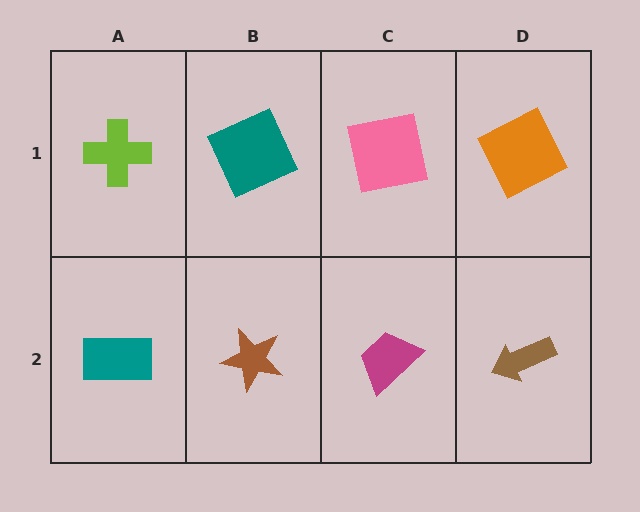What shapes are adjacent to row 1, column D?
A brown arrow (row 2, column D), a pink square (row 1, column C).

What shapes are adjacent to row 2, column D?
An orange square (row 1, column D), a magenta trapezoid (row 2, column C).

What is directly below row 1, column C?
A magenta trapezoid.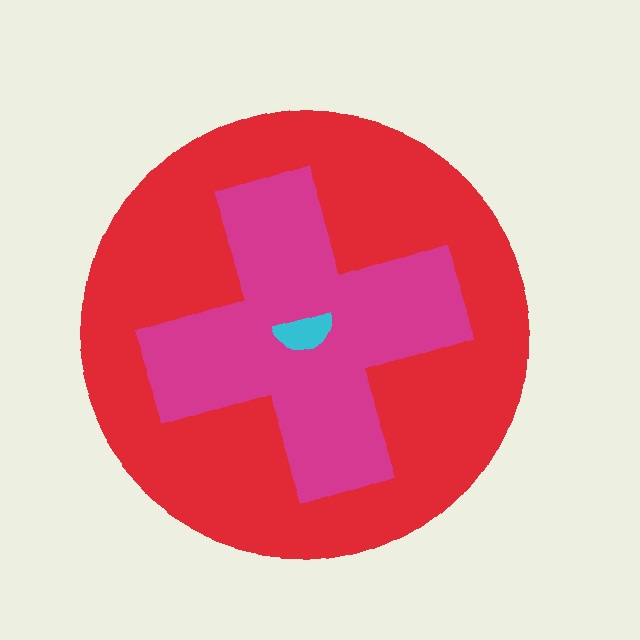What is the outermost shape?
The red circle.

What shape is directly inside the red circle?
The magenta cross.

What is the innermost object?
The cyan semicircle.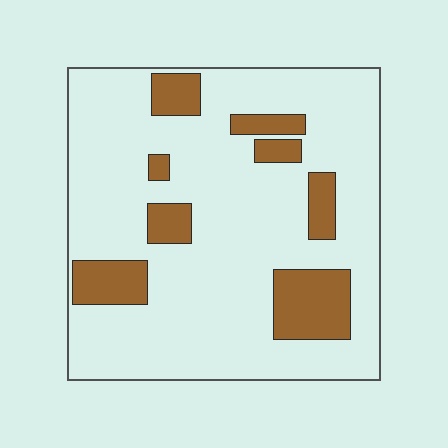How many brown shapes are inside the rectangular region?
8.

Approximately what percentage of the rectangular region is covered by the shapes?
Approximately 20%.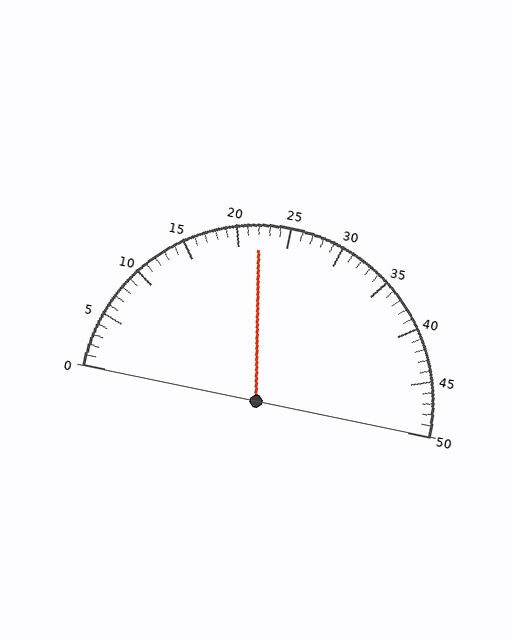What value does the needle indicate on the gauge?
The needle indicates approximately 22.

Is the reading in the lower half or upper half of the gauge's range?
The reading is in the lower half of the range (0 to 50).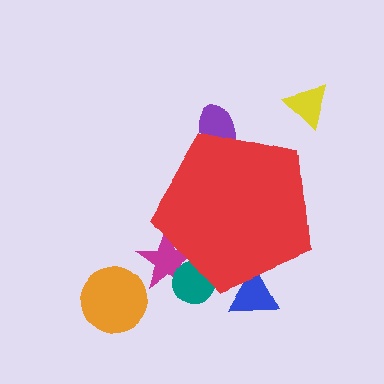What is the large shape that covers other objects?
A red pentagon.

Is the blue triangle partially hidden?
Yes, the blue triangle is partially hidden behind the red pentagon.